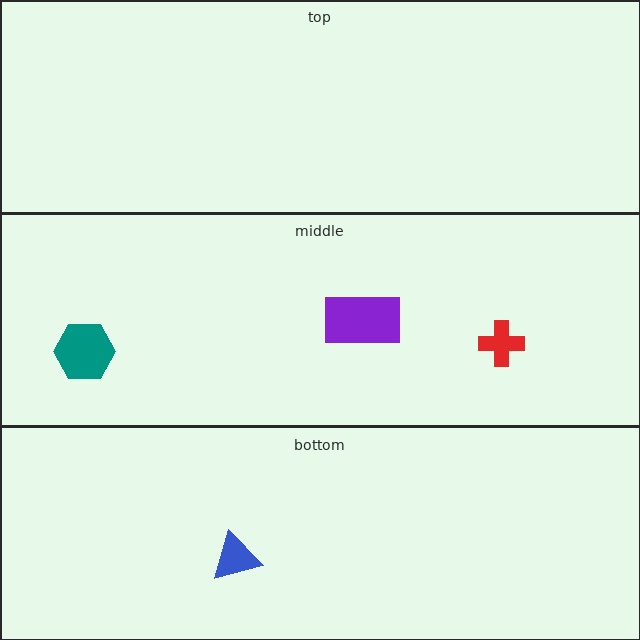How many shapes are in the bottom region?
1.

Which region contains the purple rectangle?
The middle region.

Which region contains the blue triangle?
The bottom region.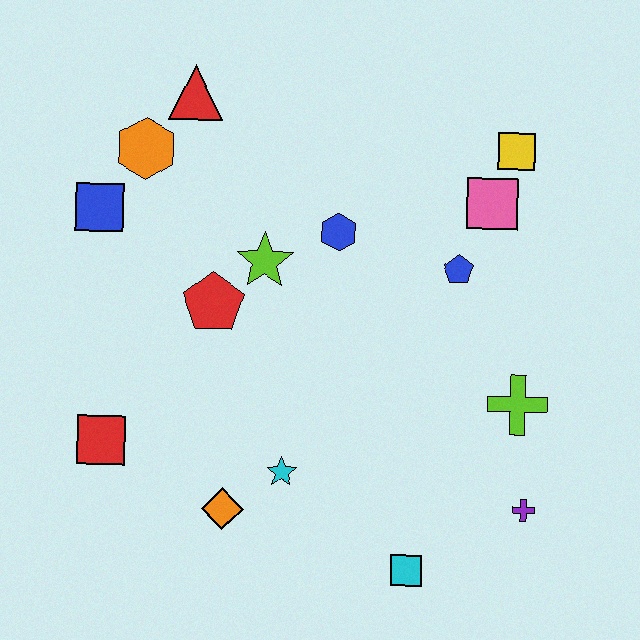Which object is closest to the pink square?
The yellow square is closest to the pink square.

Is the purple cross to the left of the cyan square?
No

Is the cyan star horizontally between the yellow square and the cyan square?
No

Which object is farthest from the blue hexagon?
The cyan square is farthest from the blue hexagon.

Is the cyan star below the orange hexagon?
Yes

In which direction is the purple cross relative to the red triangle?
The purple cross is below the red triangle.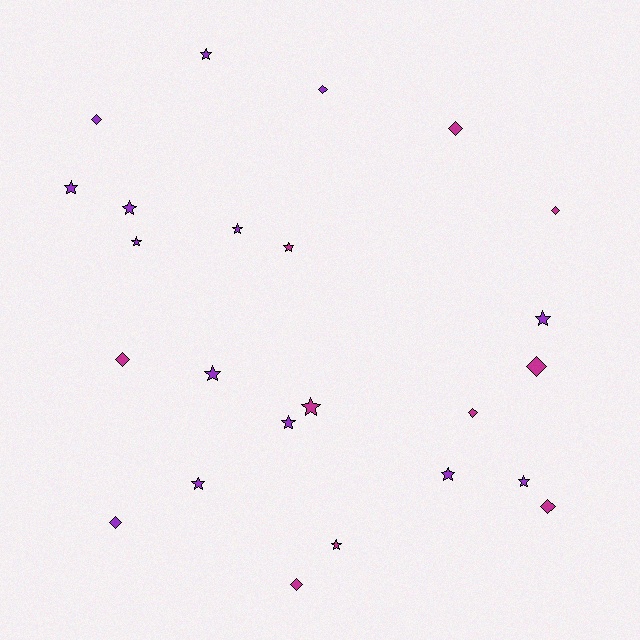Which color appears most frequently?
Purple, with 14 objects.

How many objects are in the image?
There are 24 objects.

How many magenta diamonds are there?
There are 7 magenta diamonds.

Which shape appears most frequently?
Star, with 14 objects.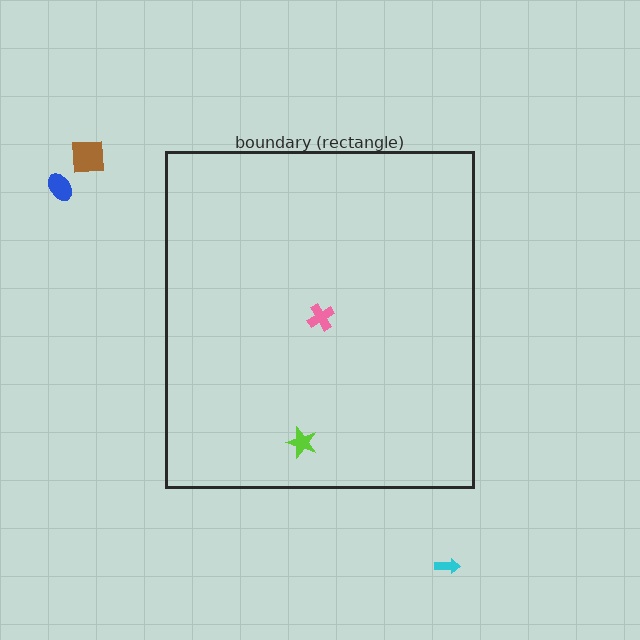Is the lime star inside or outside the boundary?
Inside.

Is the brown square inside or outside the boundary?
Outside.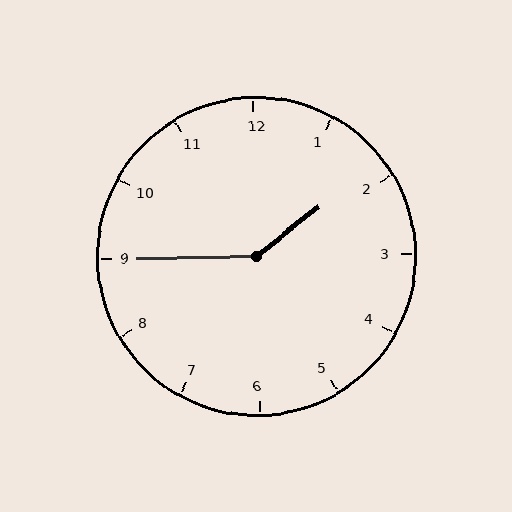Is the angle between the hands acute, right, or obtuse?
It is obtuse.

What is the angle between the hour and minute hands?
Approximately 142 degrees.